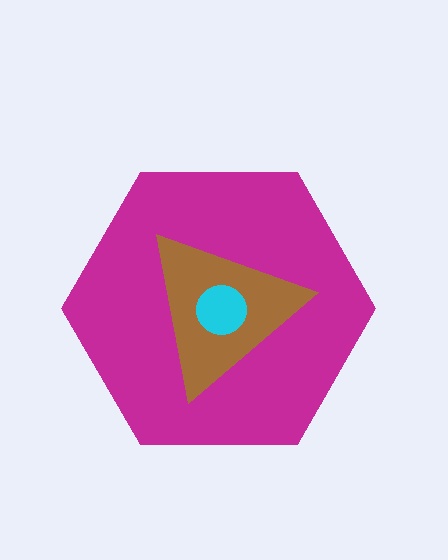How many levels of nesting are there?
3.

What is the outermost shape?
The magenta hexagon.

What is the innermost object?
The cyan circle.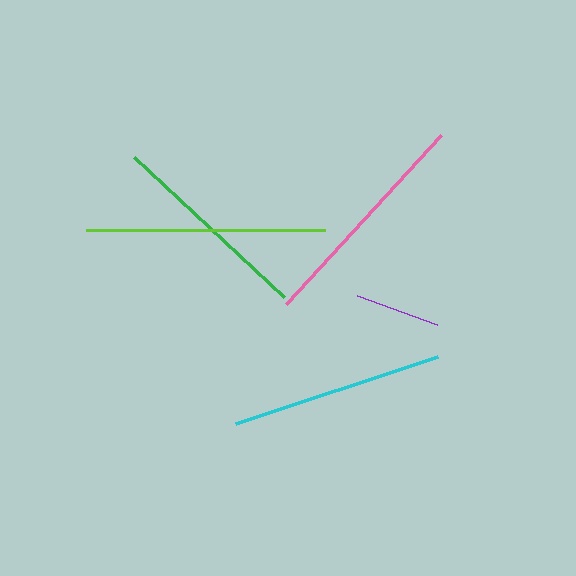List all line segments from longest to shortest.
From longest to shortest: lime, pink, cyan, green, purple.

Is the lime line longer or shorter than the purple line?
The lime line is longer than the purple line.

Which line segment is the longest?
The lime line is the longest at approximately 239 pixels.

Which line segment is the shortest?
The purple line is the shortest at approximately 85 pixels.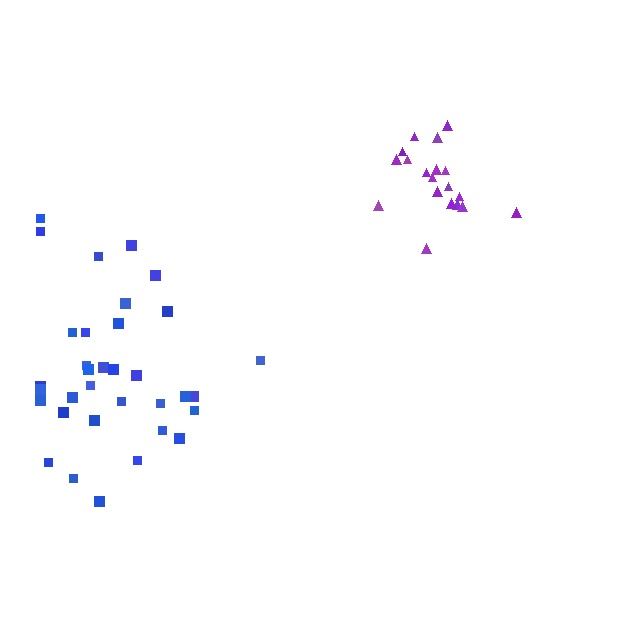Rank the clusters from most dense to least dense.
purple, blue.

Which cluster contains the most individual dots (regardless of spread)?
Blue (35).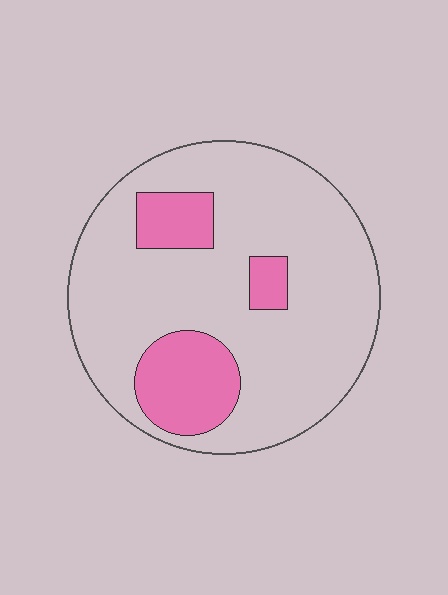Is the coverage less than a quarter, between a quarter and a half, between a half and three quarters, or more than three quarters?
Less than a quarter.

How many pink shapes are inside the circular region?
3.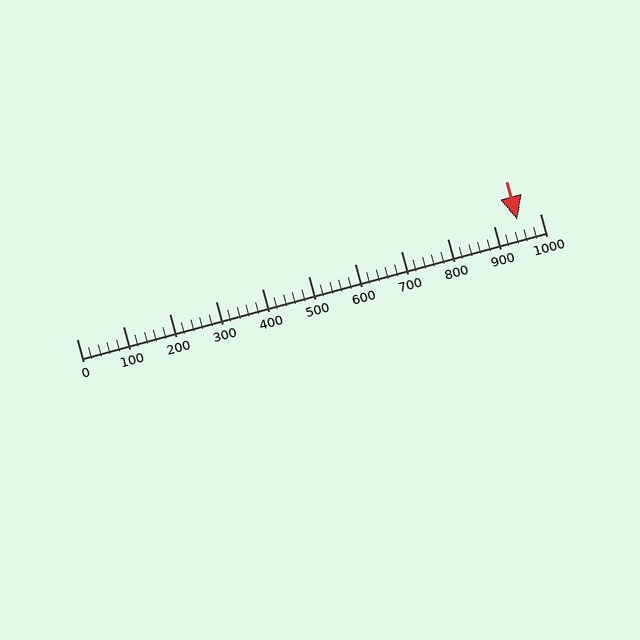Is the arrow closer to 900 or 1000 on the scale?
The arrow is closer to 1000.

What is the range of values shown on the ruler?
The ruler shows values from 0 to 1000.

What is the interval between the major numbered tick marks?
The major tick marks are spaced 100 units apart.